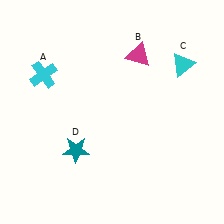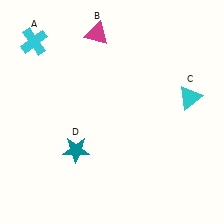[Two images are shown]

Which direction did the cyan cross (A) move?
The cyan cross (A) moved up.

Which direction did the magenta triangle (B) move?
The magenta triangle (B) moved left.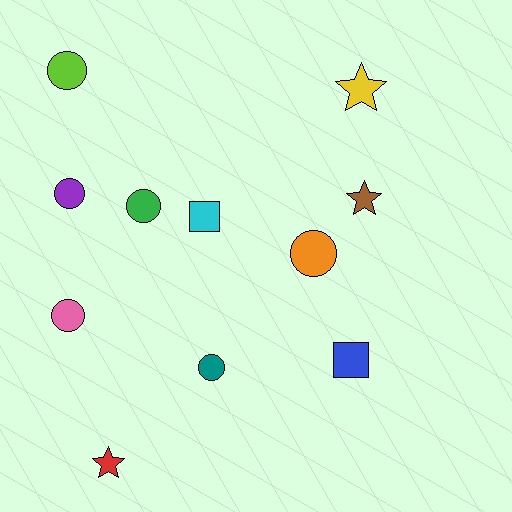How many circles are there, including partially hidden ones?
There are 6 circles.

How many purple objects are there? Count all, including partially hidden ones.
There is 1 purple object.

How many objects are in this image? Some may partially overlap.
There are 11 objects.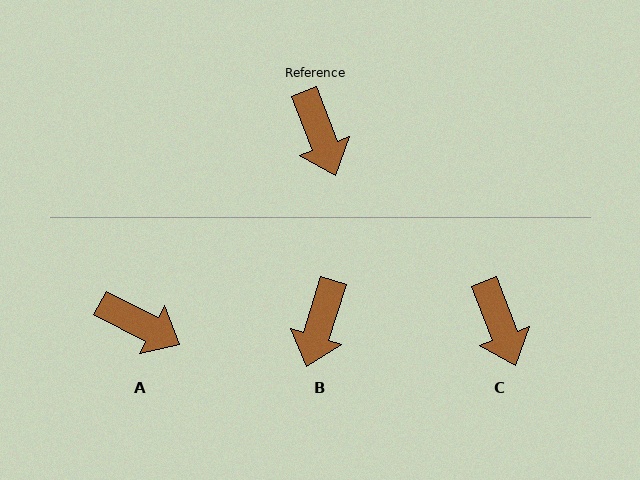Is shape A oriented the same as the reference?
No, it is off by about 42 degrees.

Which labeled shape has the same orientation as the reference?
C.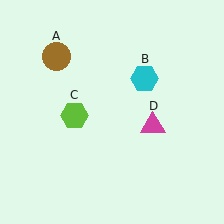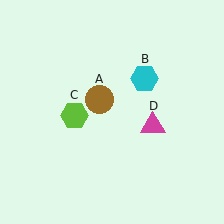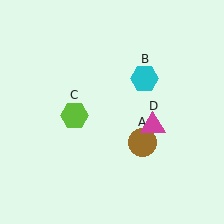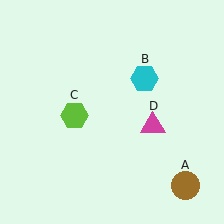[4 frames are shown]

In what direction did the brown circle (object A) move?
The brown circle (object A) moved down and to the right.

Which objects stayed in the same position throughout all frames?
Cyan hexagon (object B) and lime hexagon (object C) and magenta triangle (object D) remained stationary.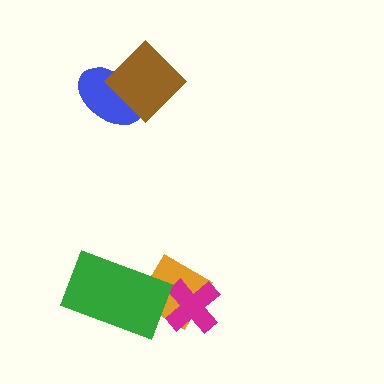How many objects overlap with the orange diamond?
2 objects overlap with the orange diamond.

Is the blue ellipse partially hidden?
Yes, it is partially covered by another shape.